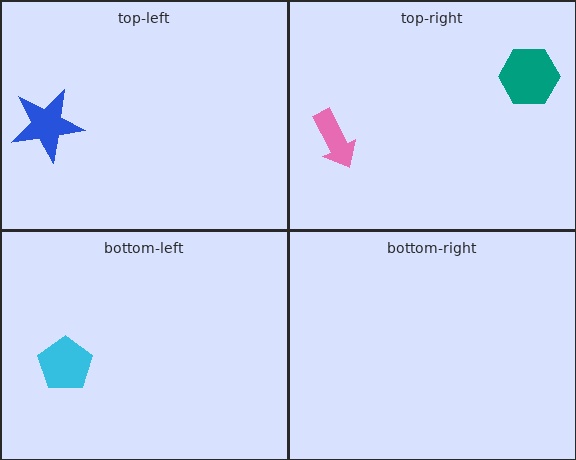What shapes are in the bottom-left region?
The cyan pentagon.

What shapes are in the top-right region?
The teal hexagon, the pink arrow.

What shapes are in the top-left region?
The blue star.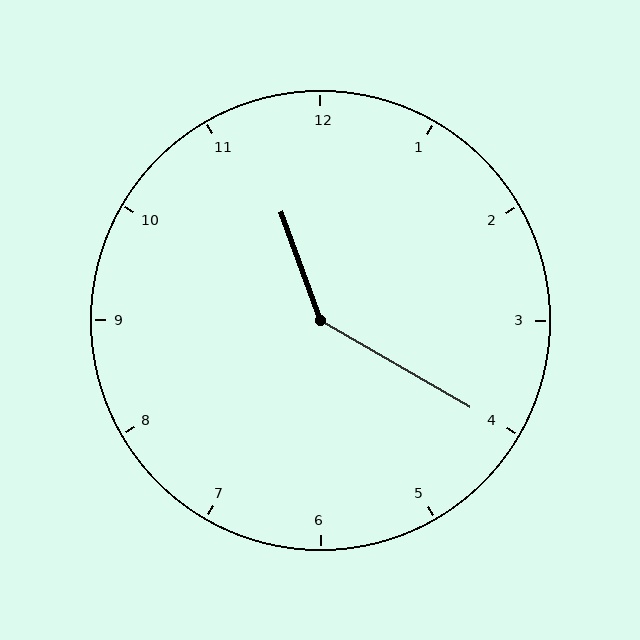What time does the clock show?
11:20.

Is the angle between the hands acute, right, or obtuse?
It is obtuse.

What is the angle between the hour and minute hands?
Approximately 140 degrees.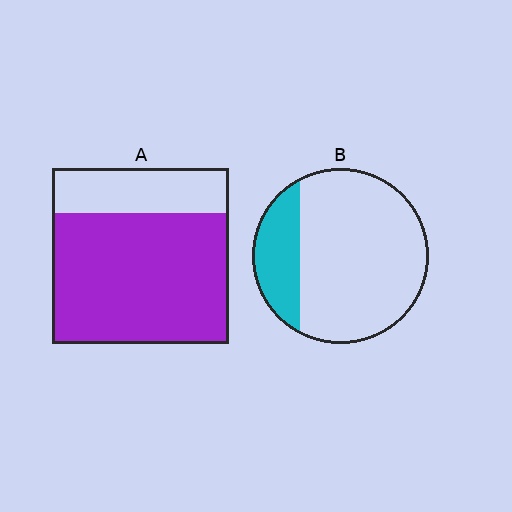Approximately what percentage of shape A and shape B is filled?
A is approximately 75% and B is approximately 20%.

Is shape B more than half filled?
No.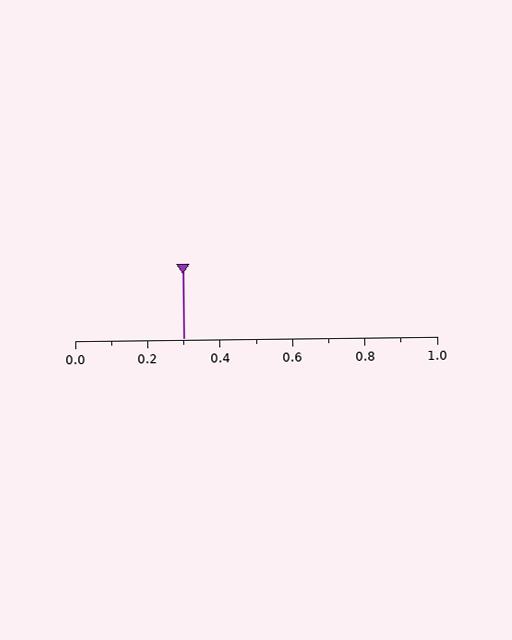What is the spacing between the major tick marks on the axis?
The major ticks are spaced 0.2 apart.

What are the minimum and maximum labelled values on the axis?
The axis runs from 0.0 to 1.0.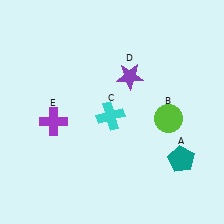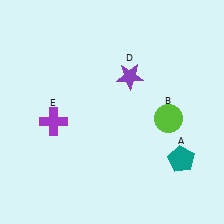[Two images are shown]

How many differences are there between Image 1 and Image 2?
There is 1 difference between the two images.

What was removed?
The cyan cross (C) was removed in Image 2.